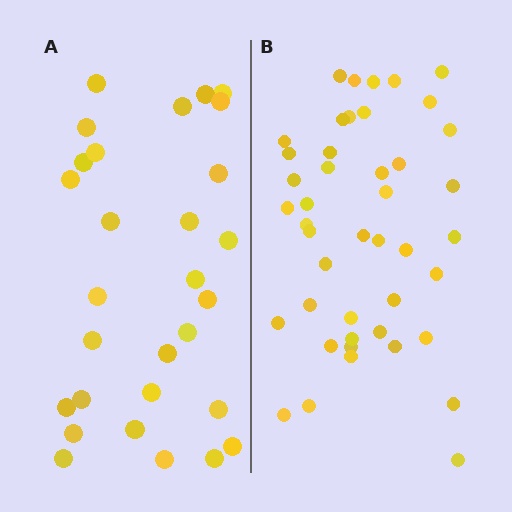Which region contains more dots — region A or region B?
Region B (the right region) has more dots.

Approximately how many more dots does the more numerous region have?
Region B has approximately 15 more dots than region A.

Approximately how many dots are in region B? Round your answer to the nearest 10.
About 40 dots. (The exact count is 44, which rounds to 40.)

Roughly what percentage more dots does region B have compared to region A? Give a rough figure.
About 50% more.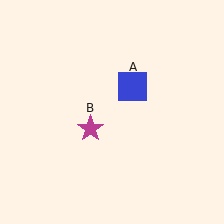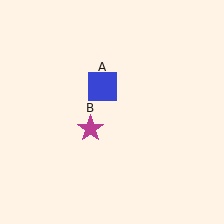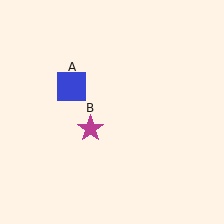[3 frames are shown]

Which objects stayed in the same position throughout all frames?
Magenta star (object B) remained stationary.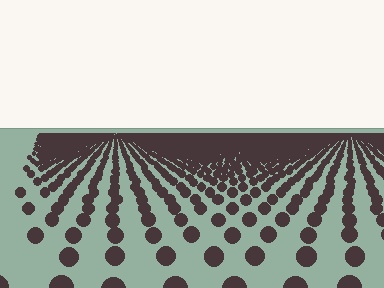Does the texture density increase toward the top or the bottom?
Density increases toward the top.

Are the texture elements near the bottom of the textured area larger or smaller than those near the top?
Larger. Near the bottom, elements are closer to the viewer and appear at a bigger on-screen size.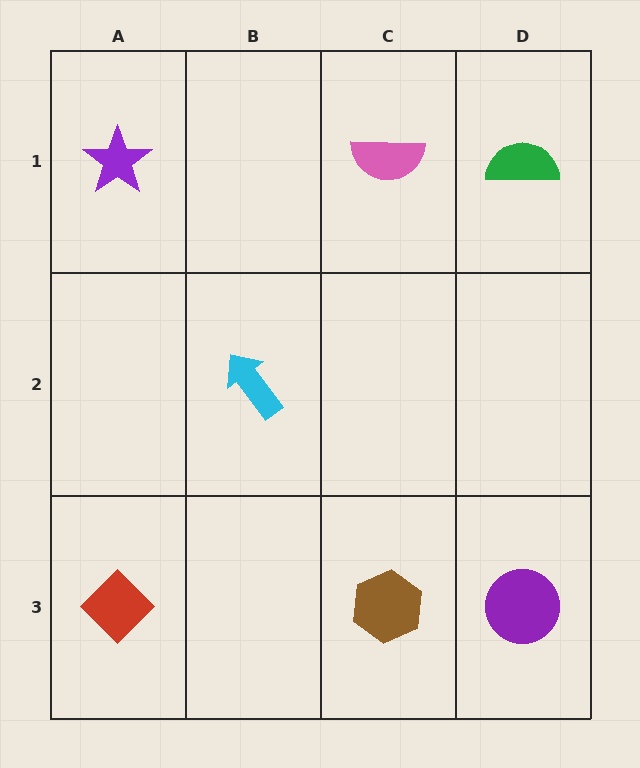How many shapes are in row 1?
3 shapes.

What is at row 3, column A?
A red diamond.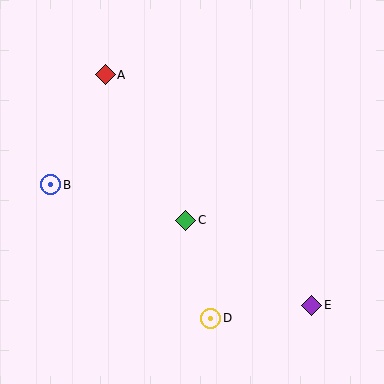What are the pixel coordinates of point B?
Point B is at (51, 185).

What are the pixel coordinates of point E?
Point E is at (312, 305).